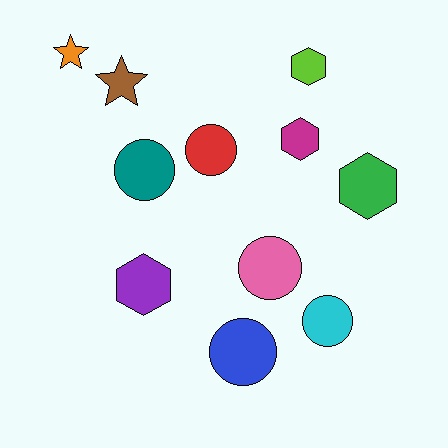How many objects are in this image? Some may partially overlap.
There are 11 objects.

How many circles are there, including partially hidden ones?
There are 5 circles.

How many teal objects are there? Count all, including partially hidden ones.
There is 1 teal object.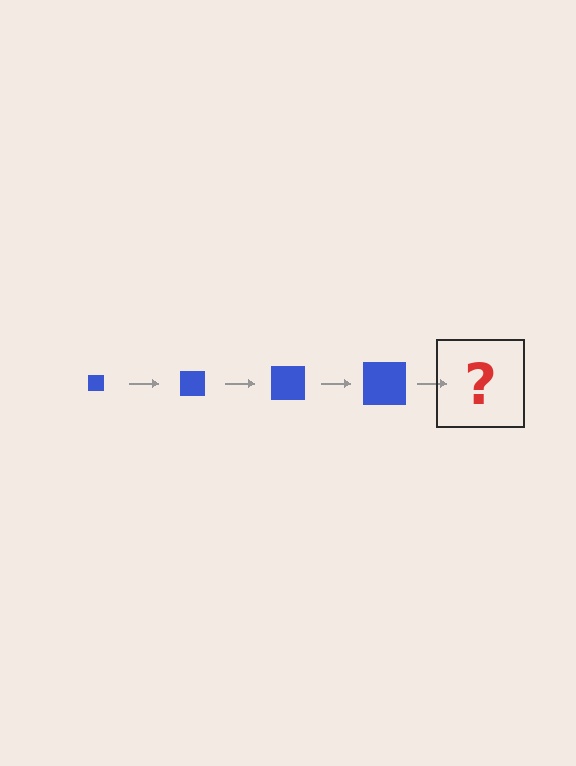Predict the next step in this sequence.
The next step is a blue square, larger than the previous one.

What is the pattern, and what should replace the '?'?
The pattern is that the square gets progressively larger each step. The '?' should be a blue square, larger than the previous one.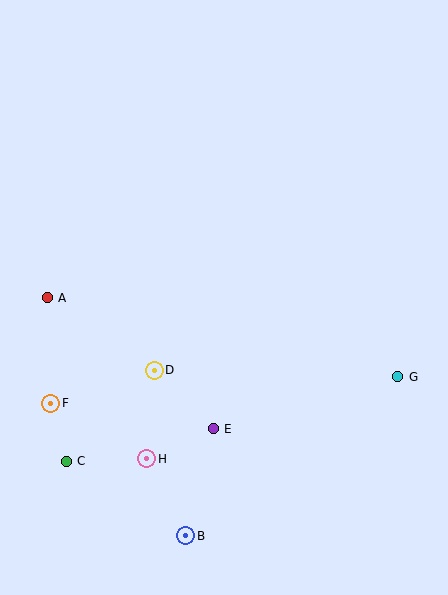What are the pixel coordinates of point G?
Point G is at (398, 377).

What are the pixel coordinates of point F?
Point F is at (51, 403).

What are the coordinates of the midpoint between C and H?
The midpoint between C and H is at (107, 460).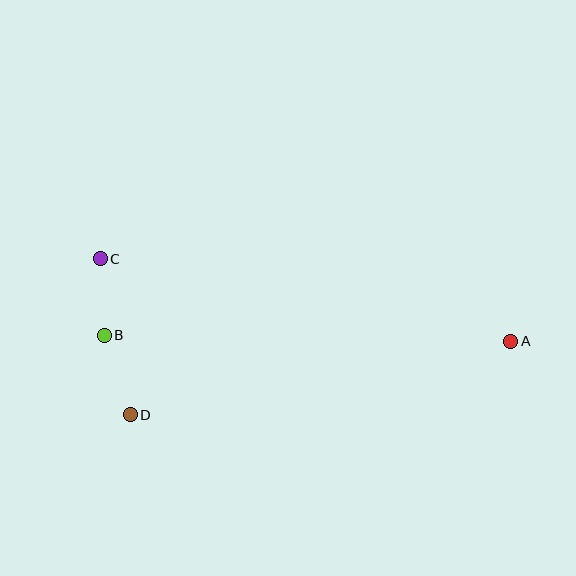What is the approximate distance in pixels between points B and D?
The distance between B and D is approximately 83 pixels.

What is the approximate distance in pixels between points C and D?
The distance between C and D is approximately 158 pixels.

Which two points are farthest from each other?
Points A and C are farthest from each other.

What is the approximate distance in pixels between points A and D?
The distance between A and D is approximately 387 pixels.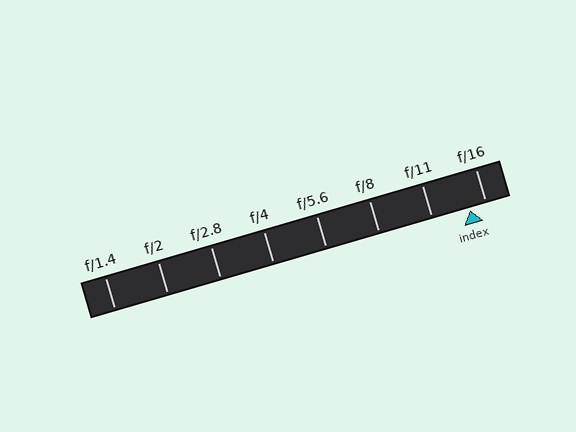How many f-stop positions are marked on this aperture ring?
There are 8 f-stop positions marked.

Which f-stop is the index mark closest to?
The index mark is closest to f/16.